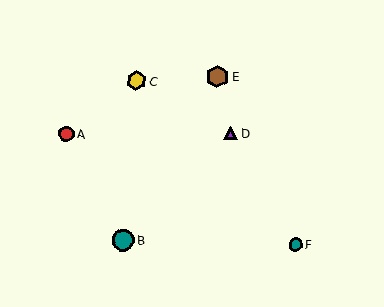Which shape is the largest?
The brown hexagon (labeled E) is the largest.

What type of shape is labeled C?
Shape C is a yellow hexagon.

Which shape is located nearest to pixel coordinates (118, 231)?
The teal circle (labeled B) at (123, 240) is nearest to that location.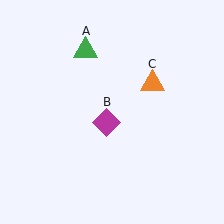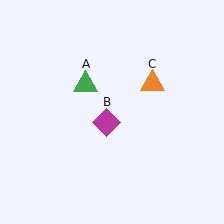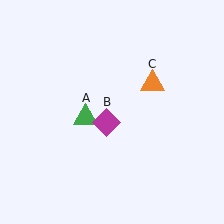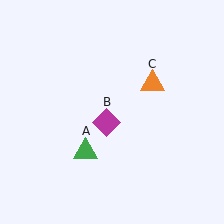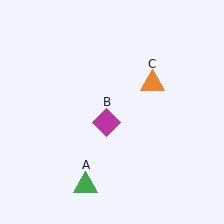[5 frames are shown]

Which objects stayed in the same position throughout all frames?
Magenta diamond (object B) and orange triangle (object C) remained stationary.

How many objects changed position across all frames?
1 object changed position: green triangle (object A).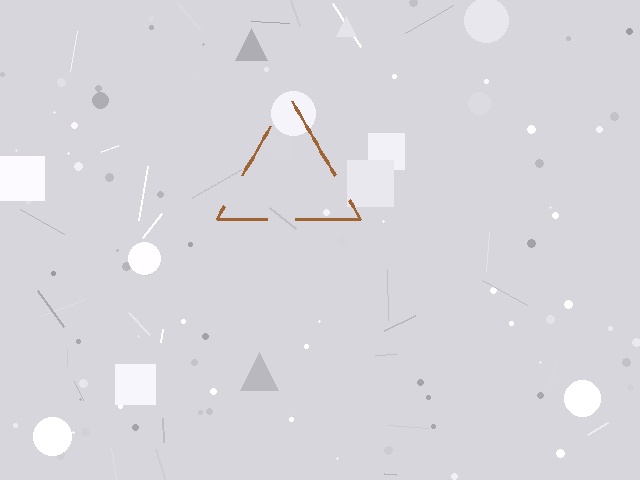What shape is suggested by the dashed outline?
The dashed outline suggests a triangle.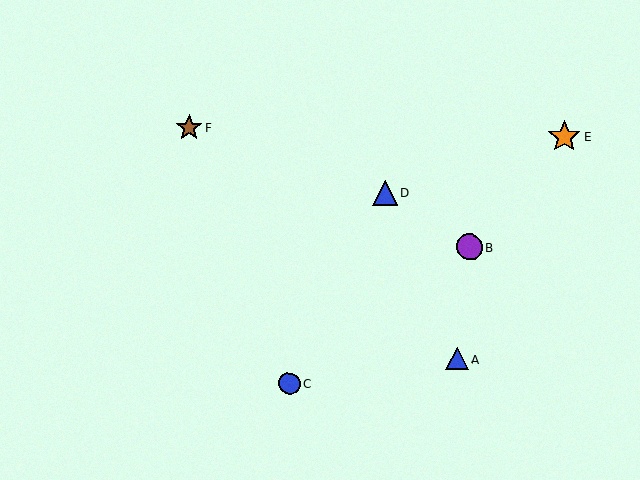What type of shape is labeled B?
Shape B is a purple circle.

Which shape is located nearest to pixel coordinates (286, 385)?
The blue circle (labeled C) at (289, 384) is nearest to that location.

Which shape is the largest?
The orange star (labeled E) is the largest.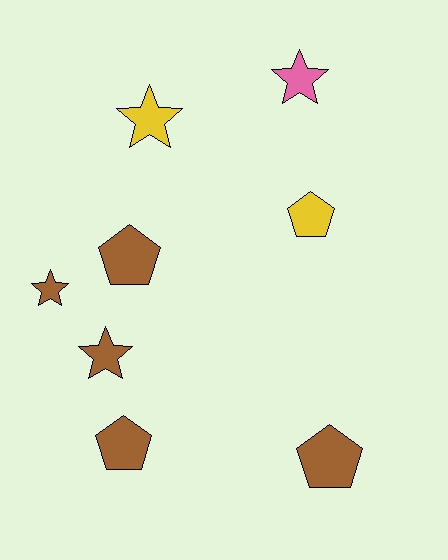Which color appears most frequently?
Brown, with 5 objects.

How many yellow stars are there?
There is 1 yellow star.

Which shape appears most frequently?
Star, with 4 objects.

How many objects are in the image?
There are 8 objects.